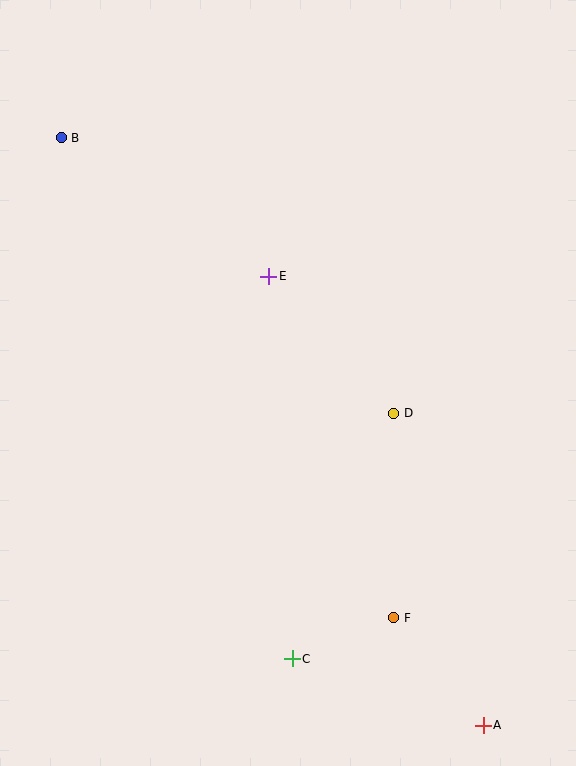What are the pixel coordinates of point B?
Point B is at (61, 138).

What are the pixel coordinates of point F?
Point F is at (394, 618).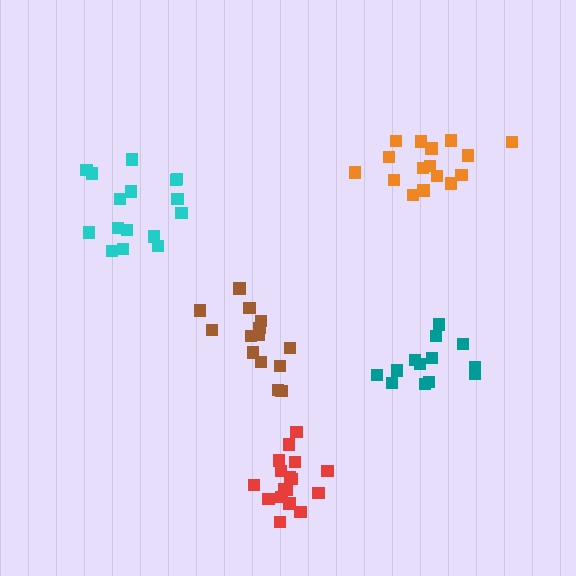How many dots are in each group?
Group 1: 13 dots, Group 2: 16 dots, Group 3: 16 dots, Group 4: 17 dots, Group 5: 14 dots (76 total).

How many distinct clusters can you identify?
There are 5 distinct clusters.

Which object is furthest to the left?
The cyan cluster is leftmost.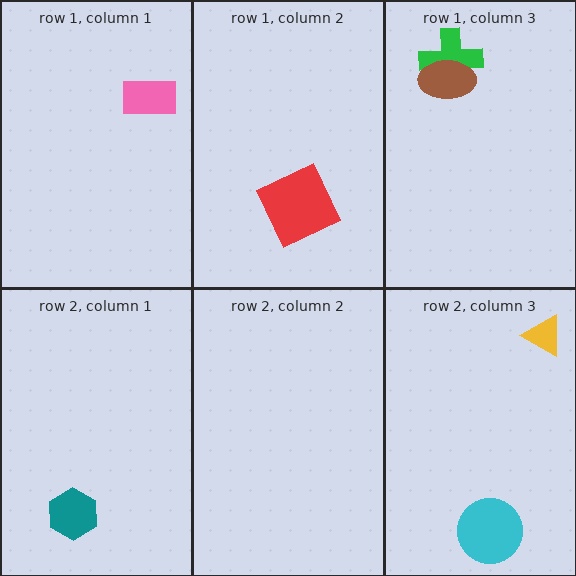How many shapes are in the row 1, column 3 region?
2.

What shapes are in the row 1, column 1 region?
The pink rectangle.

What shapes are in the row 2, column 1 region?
The teal hexagon.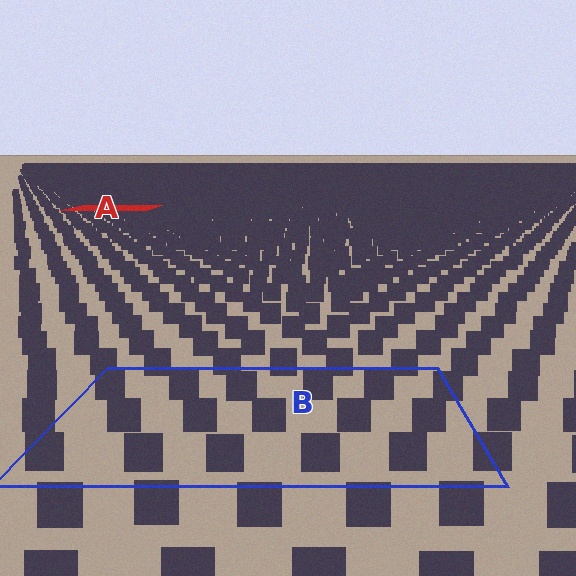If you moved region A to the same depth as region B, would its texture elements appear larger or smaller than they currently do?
They would appear larger. At a closer depth, the same texture elements are projected at a bigger on-screen size.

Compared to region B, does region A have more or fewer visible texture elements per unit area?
Region A has more texture elements per unit area — they are packed more densely because it is farther away.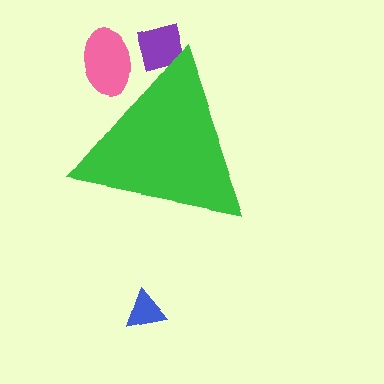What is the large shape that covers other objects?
A green triangle.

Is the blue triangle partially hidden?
No, the blue triangle is fully visible.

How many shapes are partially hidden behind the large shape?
2 shapes are partially hidden.